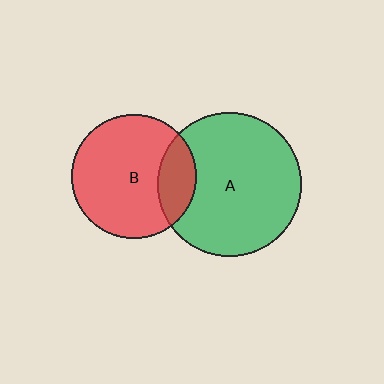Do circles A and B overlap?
Yes.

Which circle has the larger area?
Circle A (green).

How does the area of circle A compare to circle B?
Approximately 1.3 times.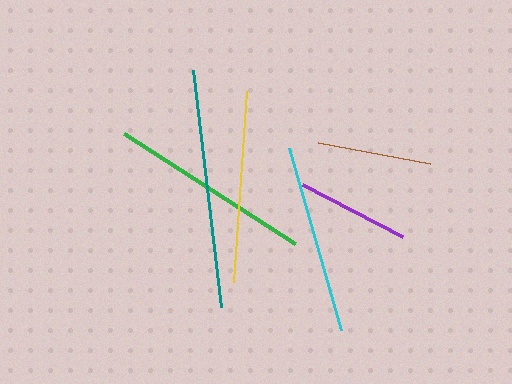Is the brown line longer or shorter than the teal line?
The teal line is longer than the brown line.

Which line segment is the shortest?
The purple line is the shortest at approximately 113 pixels.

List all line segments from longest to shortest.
From longest to shortest: teal, green, yellow, cyan, brown, purple.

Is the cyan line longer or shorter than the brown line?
The cyan line is longer than the brown line.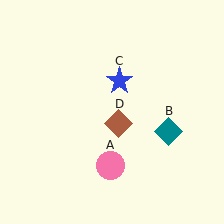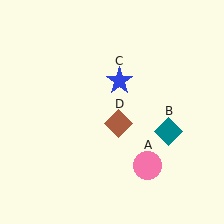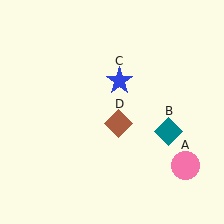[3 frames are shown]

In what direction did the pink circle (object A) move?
The pink circle (object A) moved right.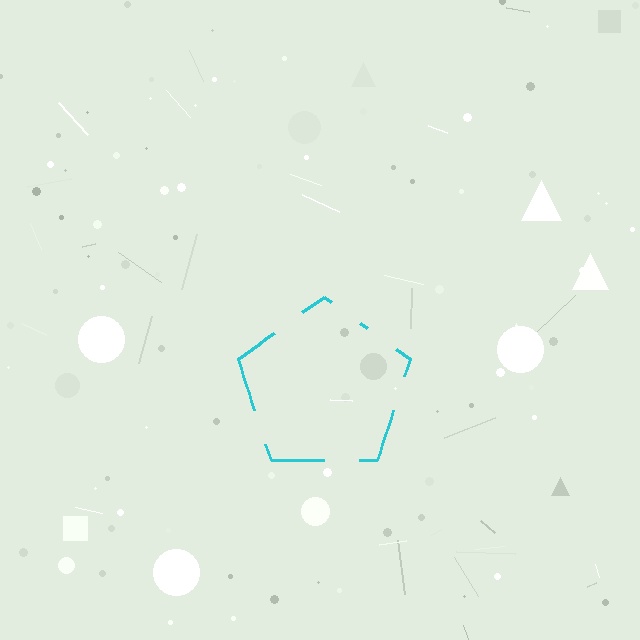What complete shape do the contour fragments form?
The contour fragments form a pentagon.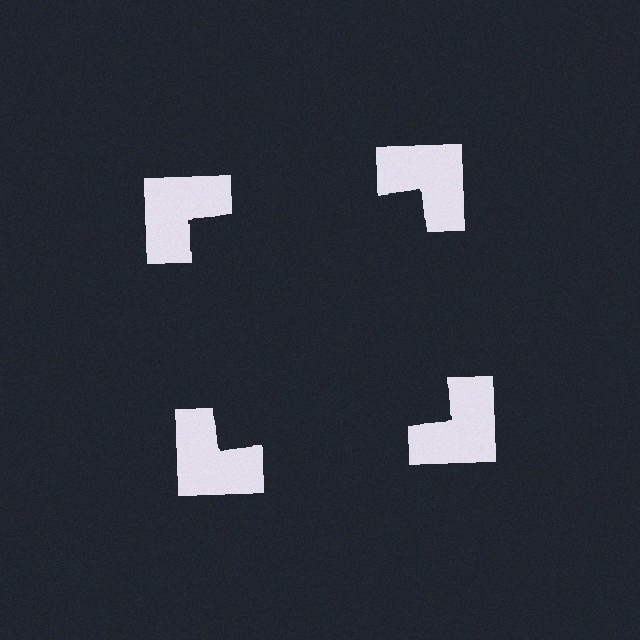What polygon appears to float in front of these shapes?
An illusory square — its edges are inferred from the aligned wedge cuts in the notched squares, not physically drawn.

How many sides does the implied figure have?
4 sides.